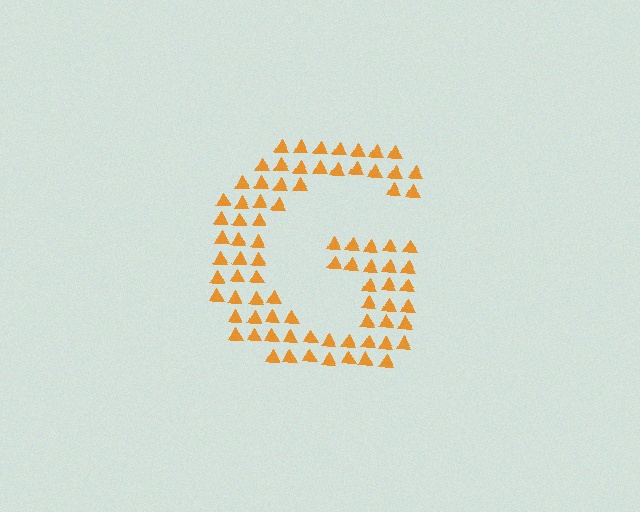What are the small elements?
The small elements are triangles.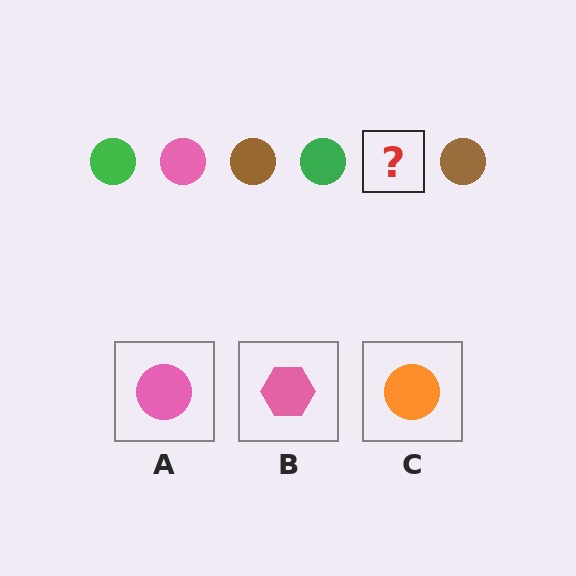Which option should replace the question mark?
Option A.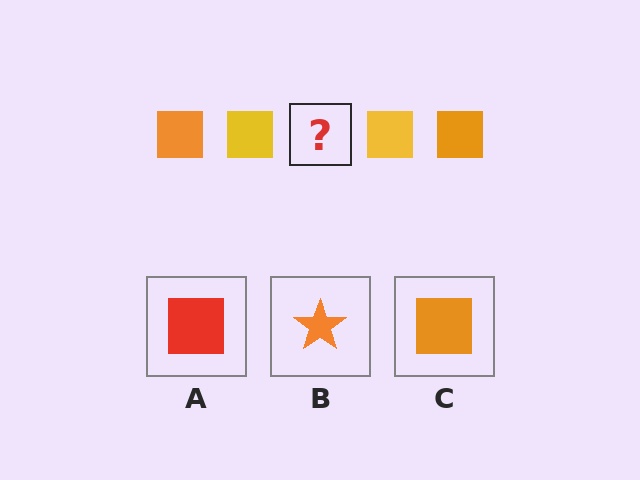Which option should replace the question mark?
Option C.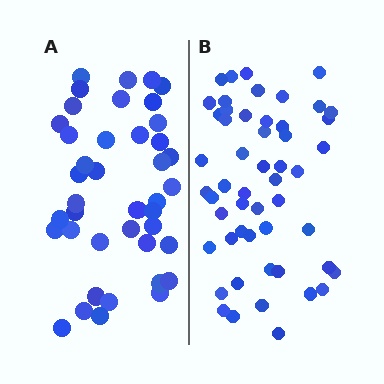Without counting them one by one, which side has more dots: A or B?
Region B (the right region) has more dots.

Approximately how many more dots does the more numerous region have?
Region B has roughly 12 or so more dots than region A.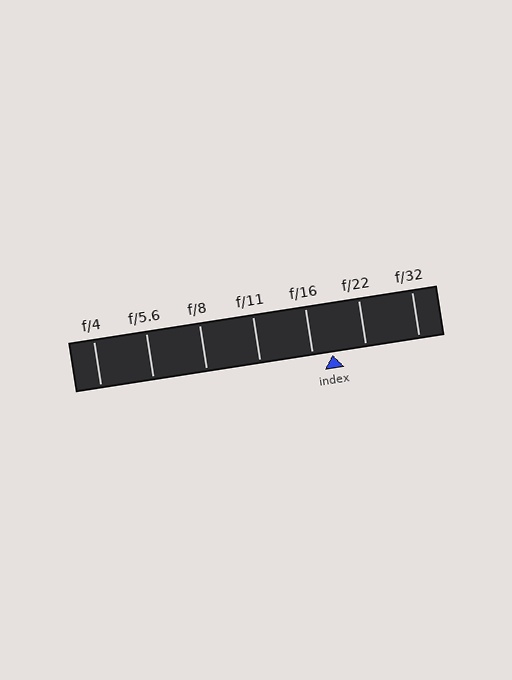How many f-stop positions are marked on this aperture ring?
There are 7 f-stop positions marked.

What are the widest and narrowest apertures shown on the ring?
The widest aperture shown is f/4 and the narrowest is f/32.